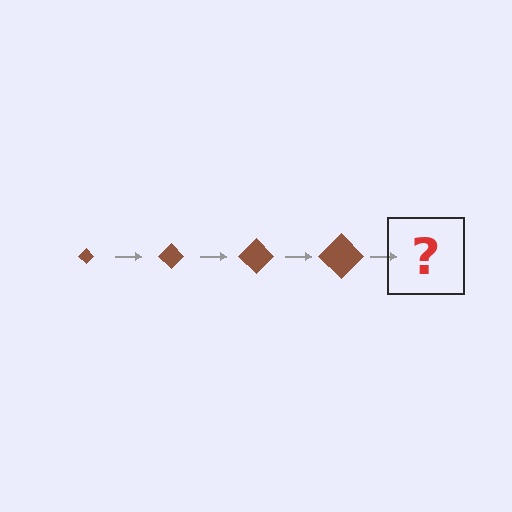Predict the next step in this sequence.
The next step is a brown diamond, larger than the previous one.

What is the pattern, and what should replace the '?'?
The pattern is that the diamond gets progressively larger each step. The '?' should be a brown diamond, larger than the previous one.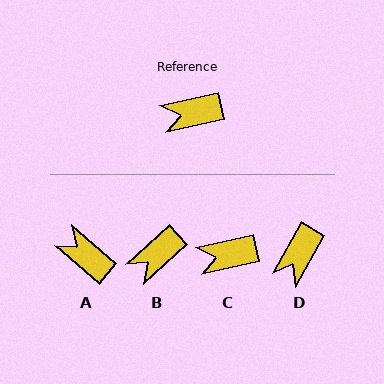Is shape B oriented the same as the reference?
No, it is off by about 29 degrees.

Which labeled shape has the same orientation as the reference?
C.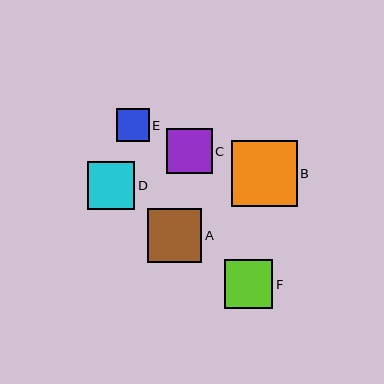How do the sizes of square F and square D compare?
Square F and square D are approximately the same size.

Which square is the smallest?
Square E is the smallest with a size of approximately 33 pixels.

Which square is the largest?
Square B is the largest with a size of approximately 66 pixels.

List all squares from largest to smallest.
From largest to smallest: B, A, F, D, C, E.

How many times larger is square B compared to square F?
Square B is approximately 1.4 times the size of square F.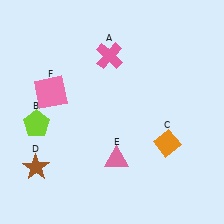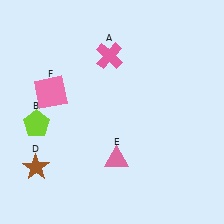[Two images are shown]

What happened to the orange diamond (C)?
The orange diamond (C) was removed in Image 2. It was in the bottom-right area of Image 1.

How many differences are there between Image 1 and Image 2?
There is 1 difference between the two images.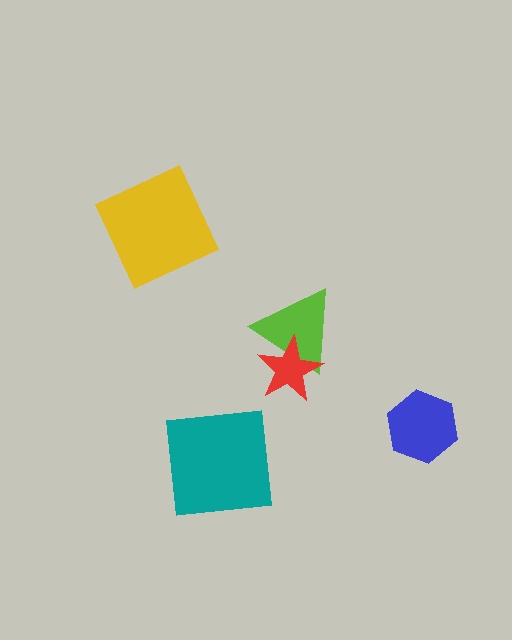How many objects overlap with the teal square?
0 objects overlap with the teal square.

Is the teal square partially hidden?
No, no other shape covers it.